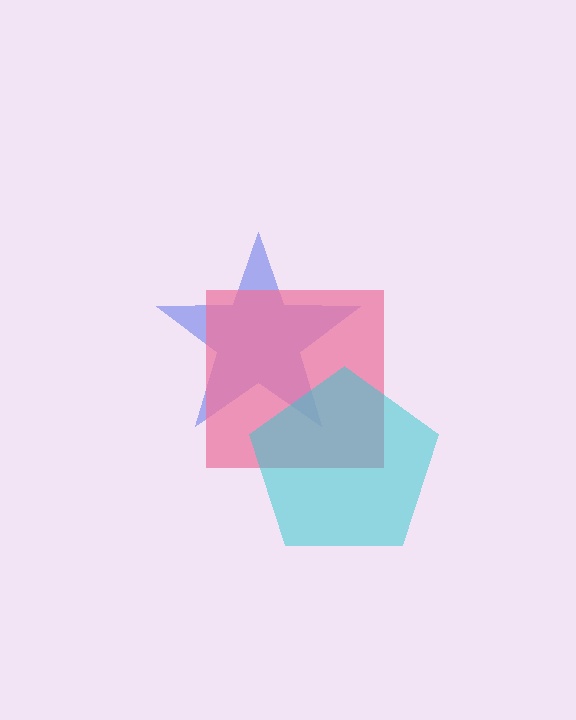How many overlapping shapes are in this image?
There are 3 overlapping shapes in the image.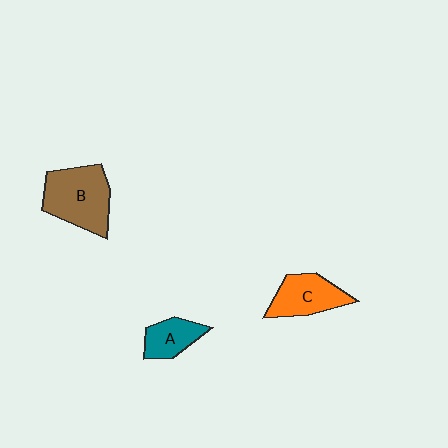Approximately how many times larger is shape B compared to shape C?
Approximately 1.4 times.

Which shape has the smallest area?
Shape A (teal).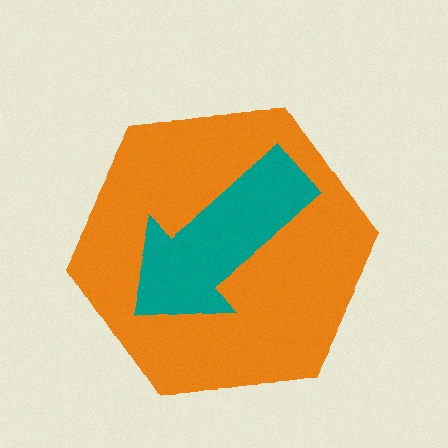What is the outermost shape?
The orange hexagon.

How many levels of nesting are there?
2.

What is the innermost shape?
The teal arrow.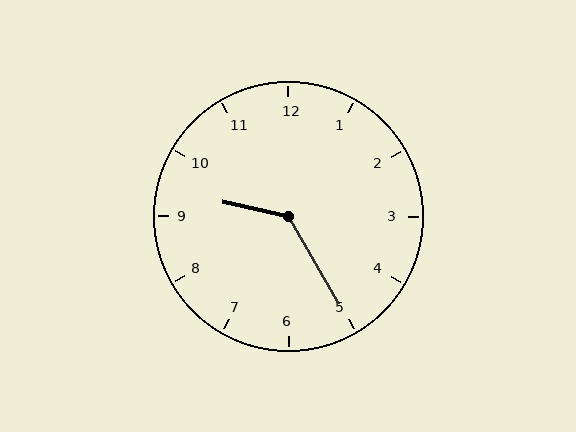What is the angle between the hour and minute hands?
Approximately 132 degrees.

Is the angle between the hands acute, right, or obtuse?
It is obtuse.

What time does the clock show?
9:25.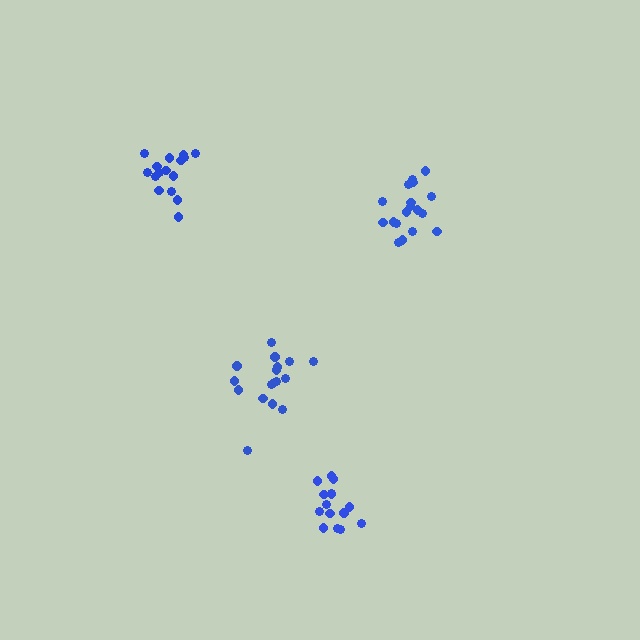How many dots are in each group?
Group 1: 16 dots, Group 2: 17 dots, Group 3: 18 dots, Group 4: 15 dots (66 total).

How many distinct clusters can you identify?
There are 4 distinct clusters.